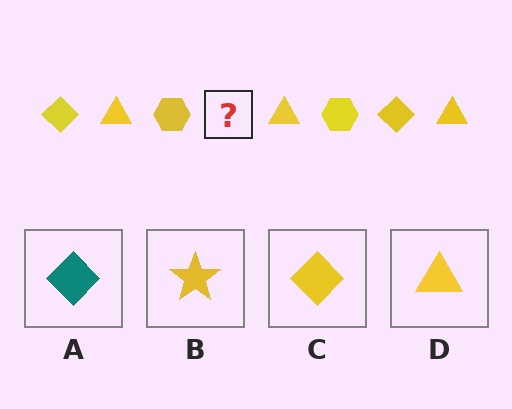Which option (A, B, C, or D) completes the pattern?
C.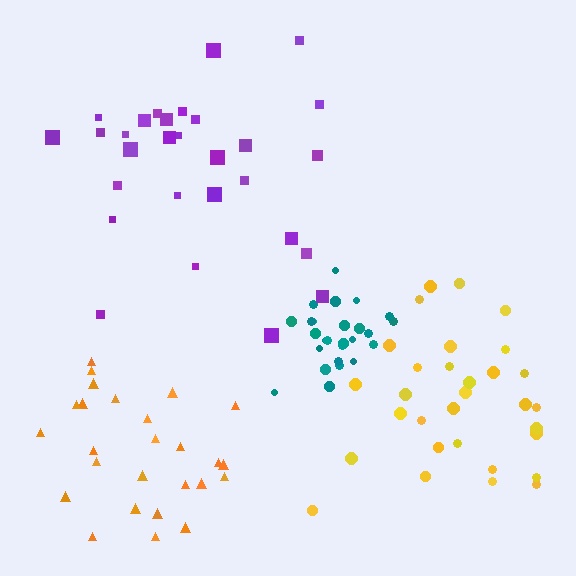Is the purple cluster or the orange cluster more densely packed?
Orange.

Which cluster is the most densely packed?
Teal.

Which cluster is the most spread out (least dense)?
Purple.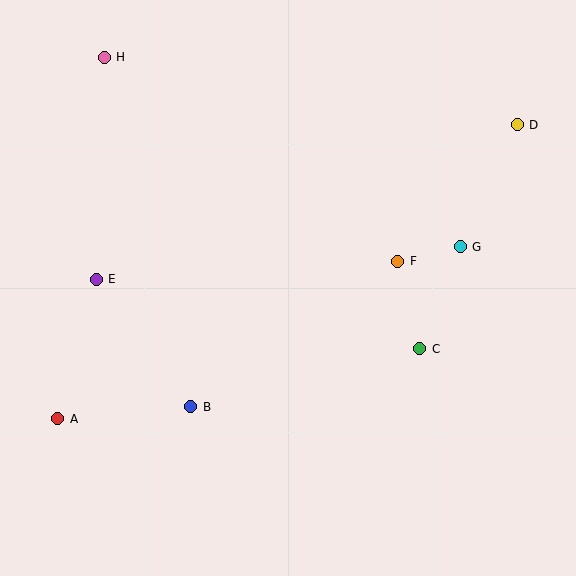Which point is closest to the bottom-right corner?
Point C is closest to the bottom-right corner.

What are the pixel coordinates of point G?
Point G is at (460, 247).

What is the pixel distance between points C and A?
The distance between C and A is 369 pixels.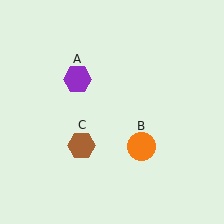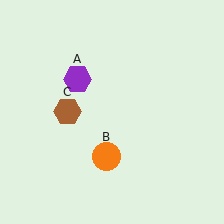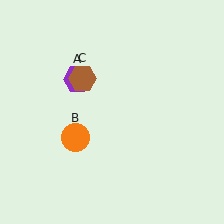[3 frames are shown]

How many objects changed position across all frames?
2 objects changed position: orange circle (object B), brown hexagon (object C).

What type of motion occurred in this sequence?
The orange circle (object B), brown hexagon (object C) rotated clockwise around the center of the scene.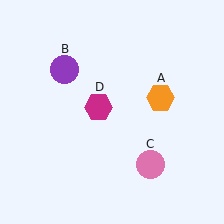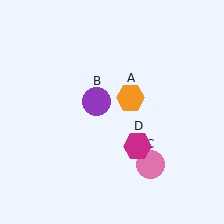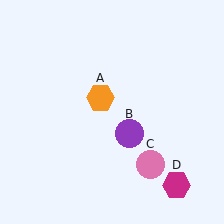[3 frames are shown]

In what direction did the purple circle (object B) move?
The purple circle (object B) moved down and to the right.